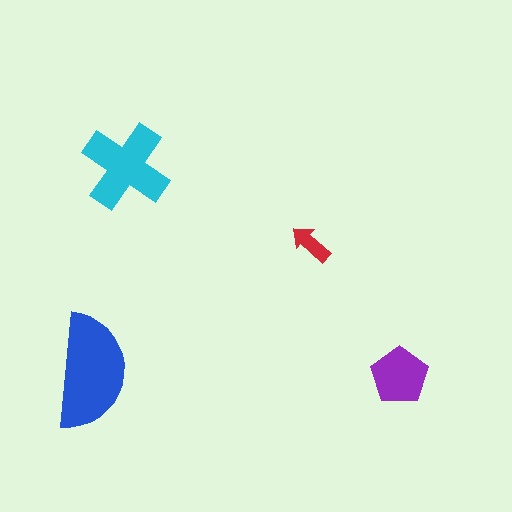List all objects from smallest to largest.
The red arrow, the purple pentagon, the cyan cross, the blue semicircle.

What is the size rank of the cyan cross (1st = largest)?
2nd.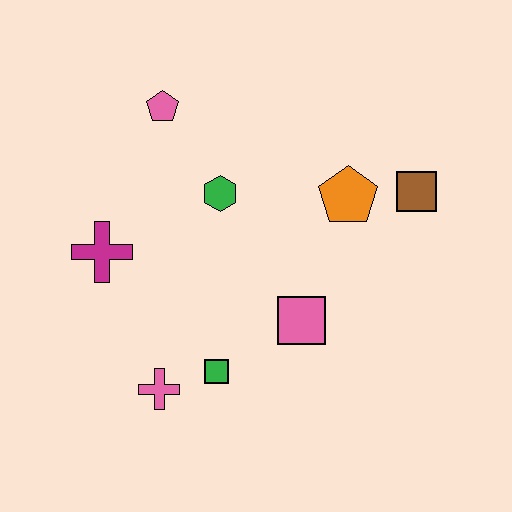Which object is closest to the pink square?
The green square is closest to the pink square.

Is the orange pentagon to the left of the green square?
No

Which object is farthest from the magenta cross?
The brown square is farthest from the magenta cross.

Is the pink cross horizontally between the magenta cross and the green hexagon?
Yes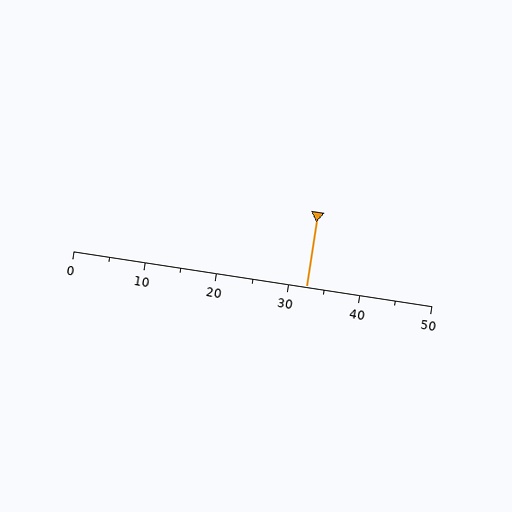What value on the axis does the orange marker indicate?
The marker indicates approximately 32.5.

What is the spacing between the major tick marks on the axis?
The major ticks are spaced 10 apart.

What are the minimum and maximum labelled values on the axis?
The axis runs from 0 to 50.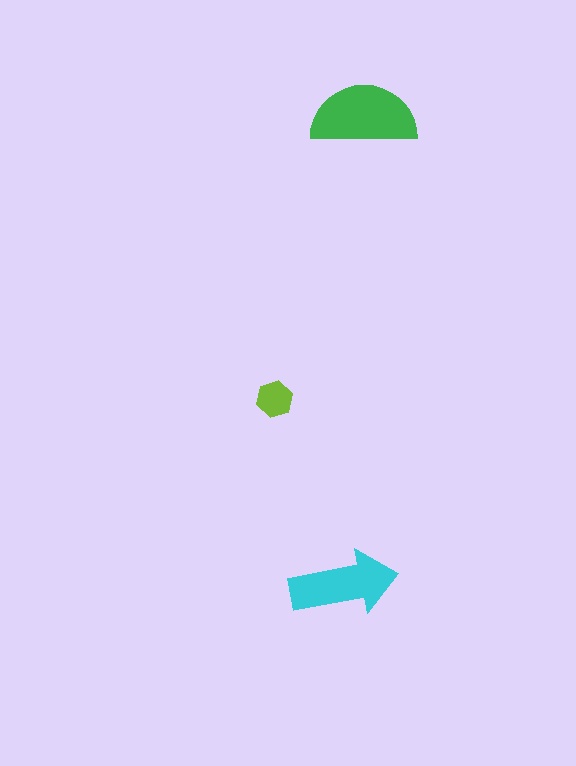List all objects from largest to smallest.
The green semicircle, the cyan arrow, the lime hexagon.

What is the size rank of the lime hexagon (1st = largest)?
3rd.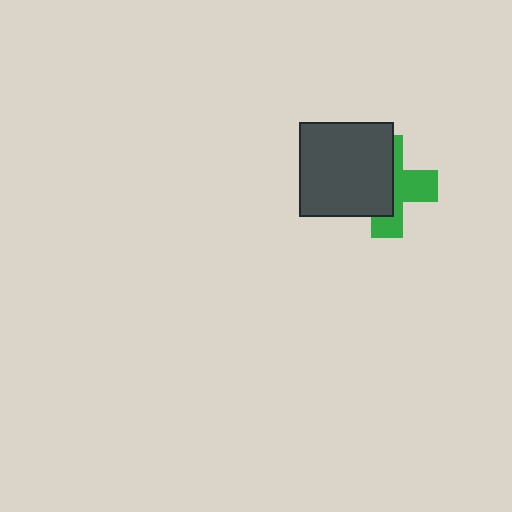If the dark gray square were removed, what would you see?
You would see the complete green cross.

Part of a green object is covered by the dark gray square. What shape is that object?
It is a cross.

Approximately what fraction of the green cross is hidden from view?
Roughly 54% of the green cross is hidden behind the dark gray square.